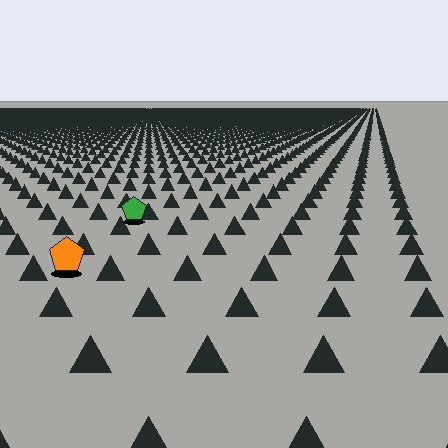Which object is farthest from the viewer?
The green pentagon is farthest from the viewer. It appears smaller and the ground texture around it is denser.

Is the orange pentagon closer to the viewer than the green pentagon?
Yes. The orange pentagon is closer — you can tell from the texture gradient: the ground texture is coarser near it.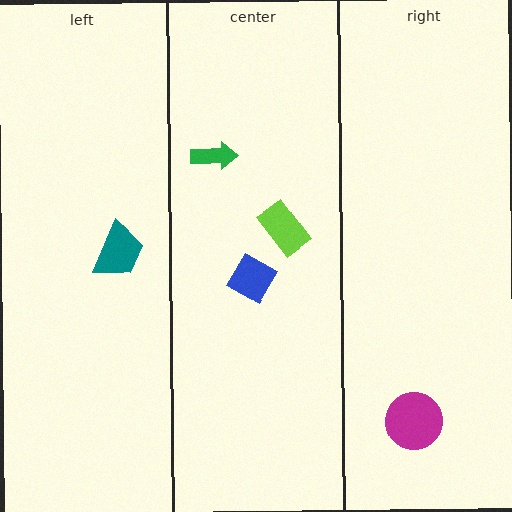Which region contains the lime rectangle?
The center region.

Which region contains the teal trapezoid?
The left region.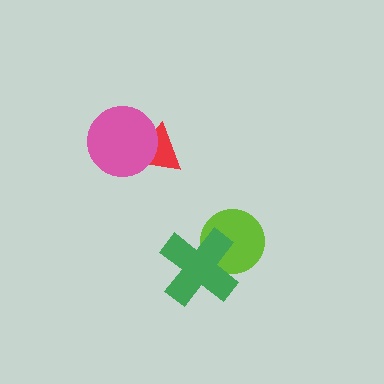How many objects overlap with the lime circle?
1 object overlaps with the lime circle.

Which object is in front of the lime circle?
The green cross is in front of the lime circle.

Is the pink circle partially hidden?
No, no other shape covers it.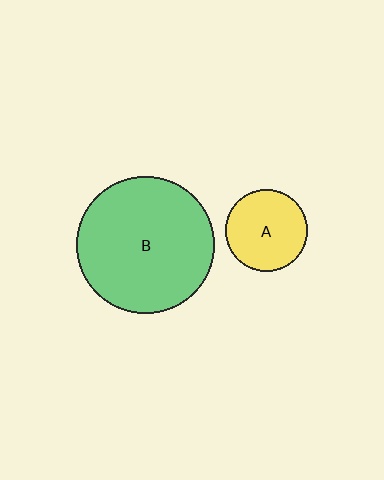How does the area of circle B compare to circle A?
Approximately 2.8 times.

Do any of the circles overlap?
No, none of the circles overlap.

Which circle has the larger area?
Circle B (green).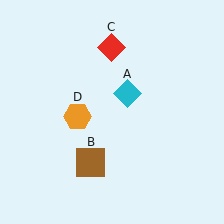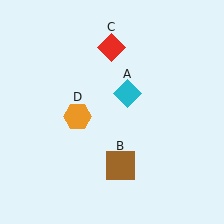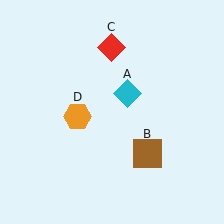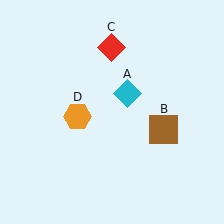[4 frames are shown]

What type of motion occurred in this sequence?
The brown square (object B) rotated counterclockwise around the center of the scene.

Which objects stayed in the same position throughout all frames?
Cyan diamond (object A) and red diamond (object C) and orange hexagon (object D) remained stationary.